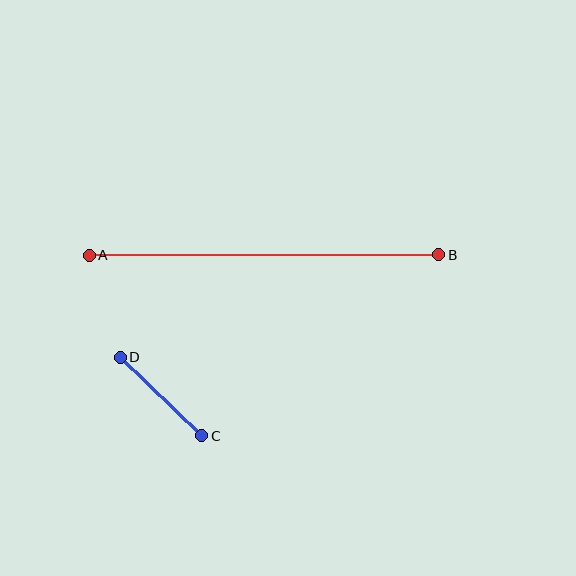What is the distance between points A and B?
The distance is approximately 349 pixels.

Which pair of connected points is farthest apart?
Points A and B are farthest apart.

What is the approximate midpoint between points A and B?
The midpoint is at approximately (264, 255) pixels.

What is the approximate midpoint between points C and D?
The midpoint is at approximately (161, 397) pixels.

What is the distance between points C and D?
The distance is approximately 113 pixels.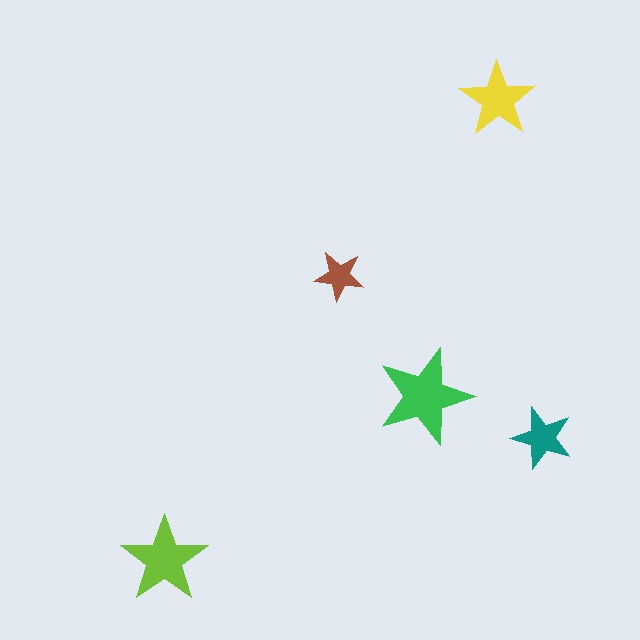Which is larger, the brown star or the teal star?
The teal one.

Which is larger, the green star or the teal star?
The green one.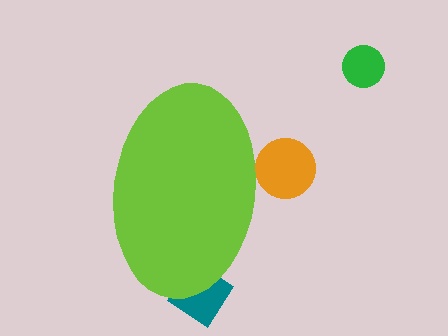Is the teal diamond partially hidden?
Yes, the teal diamond is partially hidden behind the lime ellipse.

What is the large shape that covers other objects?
A lime ellipse.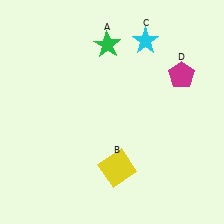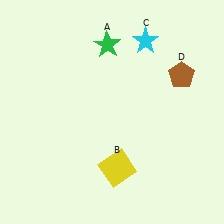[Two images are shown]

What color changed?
The pentagon (D) changed from magenta in Image 1 to brown in Image 2.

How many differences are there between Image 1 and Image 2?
There is 1 difference between the two images.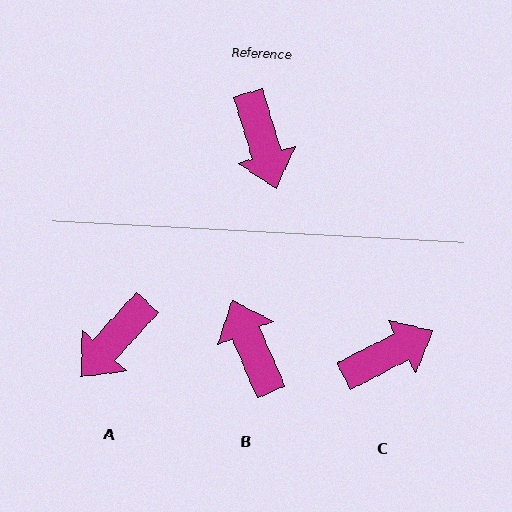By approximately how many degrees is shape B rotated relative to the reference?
Approximately 174 degrees clockwise.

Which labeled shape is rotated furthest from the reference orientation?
B, about 174 degrees away.